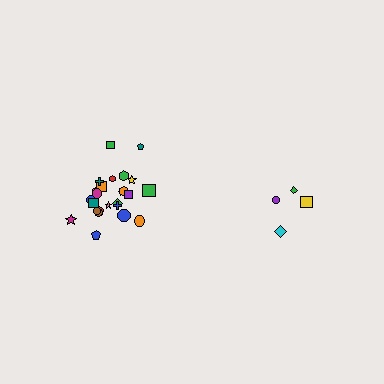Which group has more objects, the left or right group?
The left group.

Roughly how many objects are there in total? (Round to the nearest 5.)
Roughly 30 objects in total.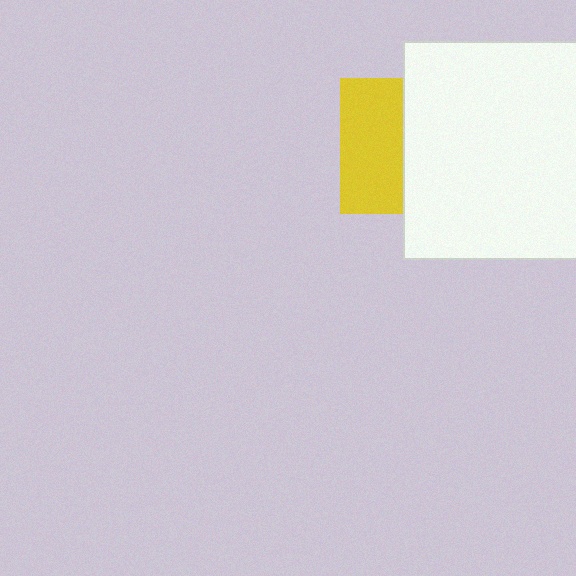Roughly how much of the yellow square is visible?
About half of it is visible (roughly 46%).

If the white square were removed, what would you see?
You would see the complete yellow square.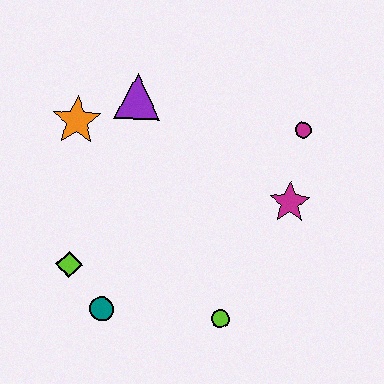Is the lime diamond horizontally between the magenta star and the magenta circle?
No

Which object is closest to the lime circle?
The teal circle is closest to the lime circle.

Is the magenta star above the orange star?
No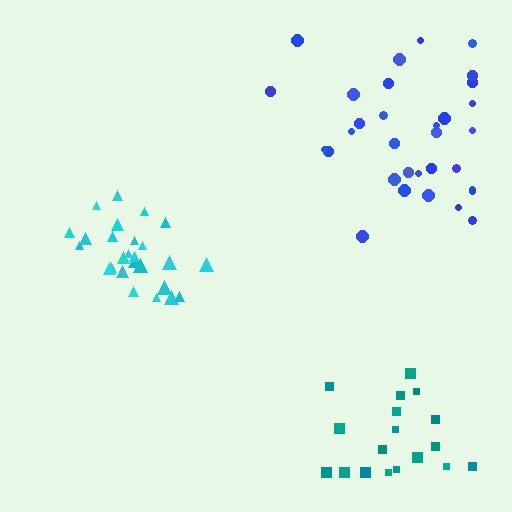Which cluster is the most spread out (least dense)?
Teal.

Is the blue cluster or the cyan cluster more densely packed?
Cyan.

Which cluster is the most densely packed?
Cyan.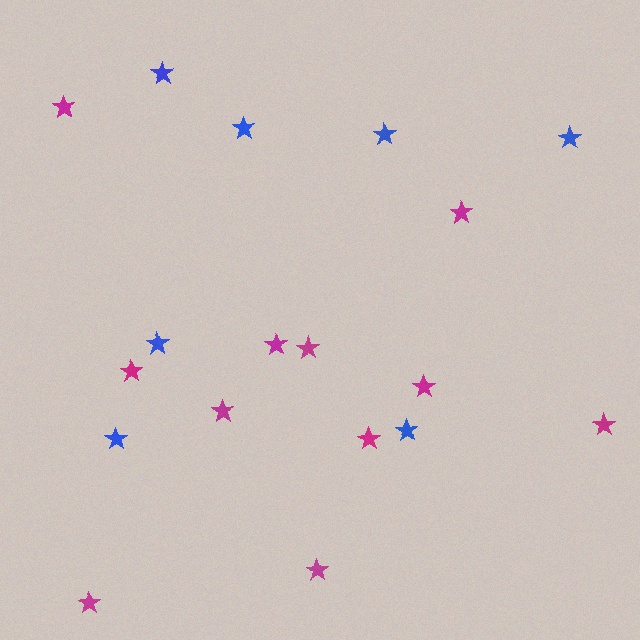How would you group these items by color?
There are 2 groups: one group of magenta stars (11) and one group of blue stars (7).